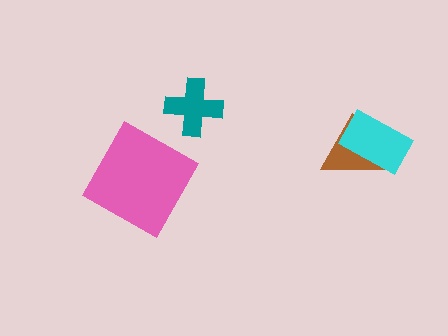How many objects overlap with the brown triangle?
1 object overlaps with the brown triangle.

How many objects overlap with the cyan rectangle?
1 object overlaps with the cyan rectangle.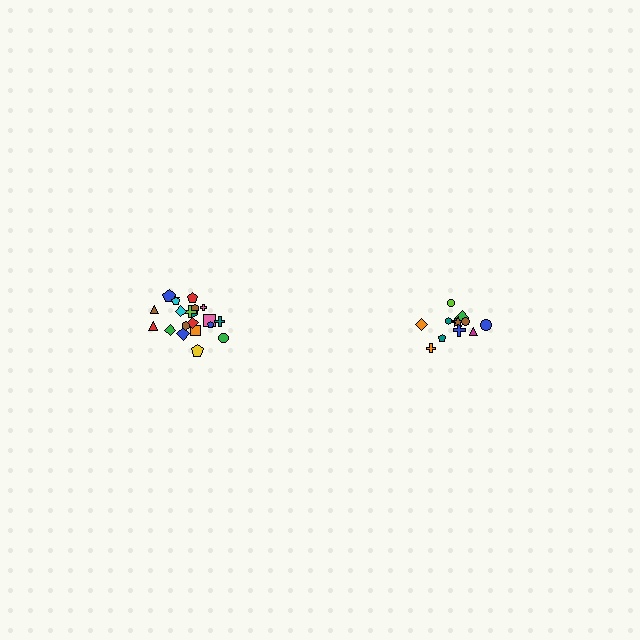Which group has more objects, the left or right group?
The left group.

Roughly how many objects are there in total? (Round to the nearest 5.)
Roughly 35 objects in total.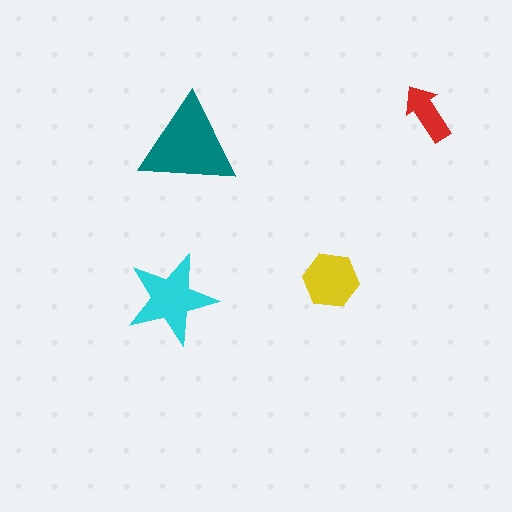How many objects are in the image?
There are 4 objects in the image.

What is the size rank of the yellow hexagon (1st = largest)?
3rd.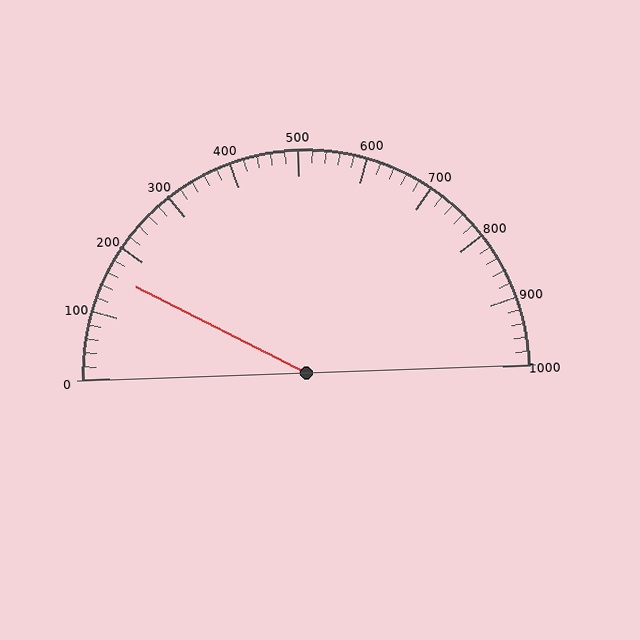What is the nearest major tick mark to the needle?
The nearest major tick mark is 200.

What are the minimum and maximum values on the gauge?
The gauge ranges from 0 to 1000.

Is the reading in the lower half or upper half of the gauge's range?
The reading is in the lower half of the range (0 to 1000).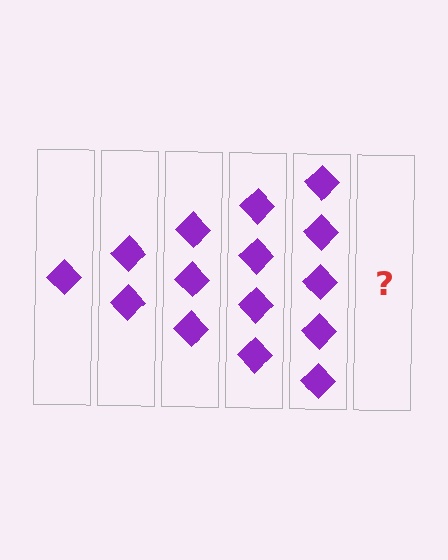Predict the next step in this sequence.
The next step is 6 diamonds.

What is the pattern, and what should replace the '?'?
The pattern is that each step adds one more diamond. The '?' should be 6 diamonds.